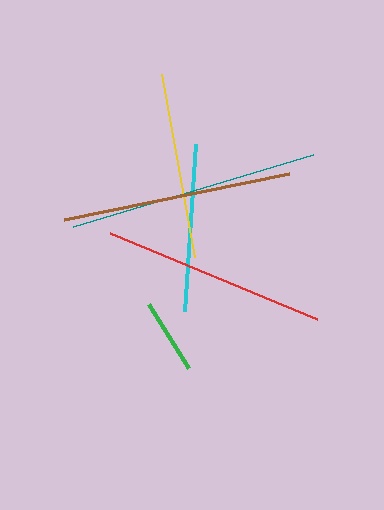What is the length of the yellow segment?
The yellow segment is approximately 186 pixels long.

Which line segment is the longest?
The teal line is the longest at approximately 250 pixels.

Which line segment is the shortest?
The green line is the shortest at approximately 75 pixels.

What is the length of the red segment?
The red segment is approximately 224 pixels long.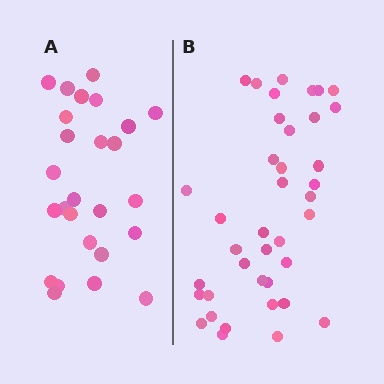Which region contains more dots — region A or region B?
Region B (the right region) has more dots.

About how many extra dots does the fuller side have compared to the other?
Region B has approximately 15 more dots than region A.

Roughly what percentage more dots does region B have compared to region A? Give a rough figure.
About 50% more.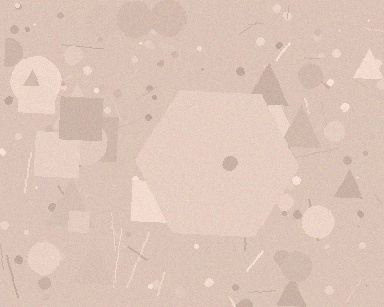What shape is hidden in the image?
A hexagon is hidden in the image.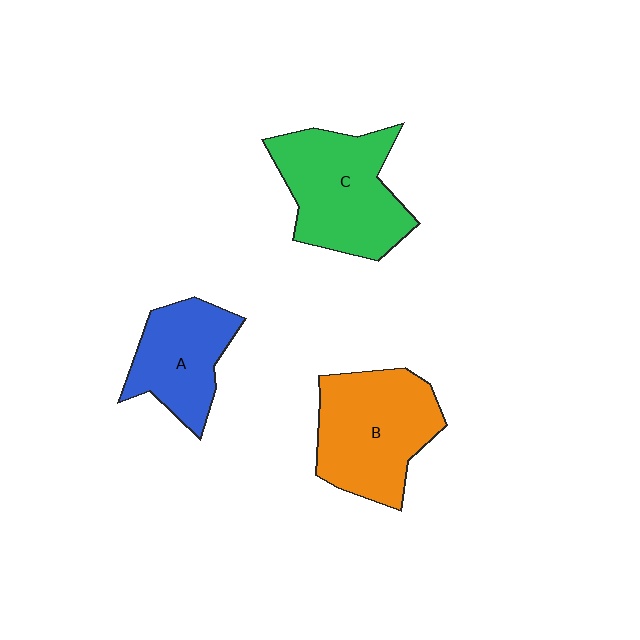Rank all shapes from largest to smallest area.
From largest to smallest: C (green), B (orange), A (blue).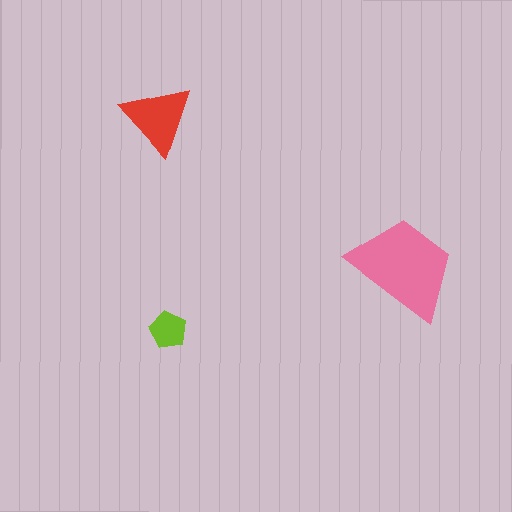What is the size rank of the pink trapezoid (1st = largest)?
1st.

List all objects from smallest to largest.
The lime pentagon, the red triangle, the pink trapezoid.